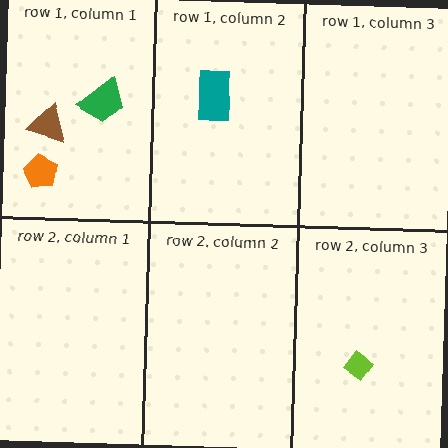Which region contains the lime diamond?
The row 2, column 3 region.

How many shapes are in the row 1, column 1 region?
3.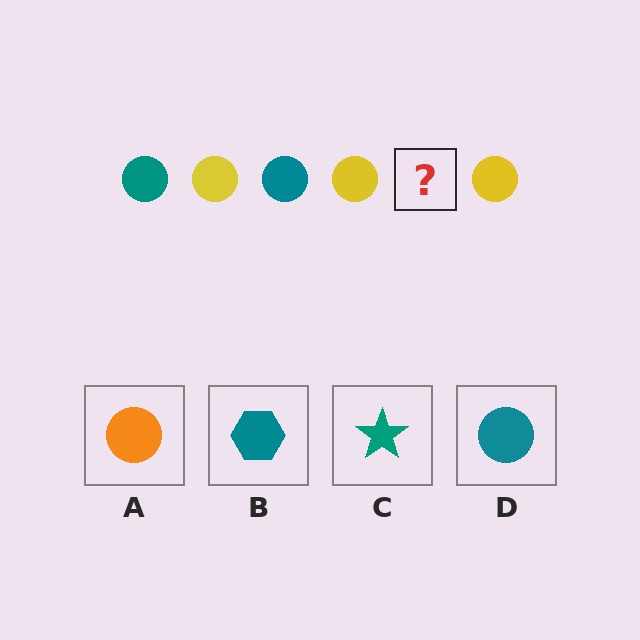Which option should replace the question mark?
Option D.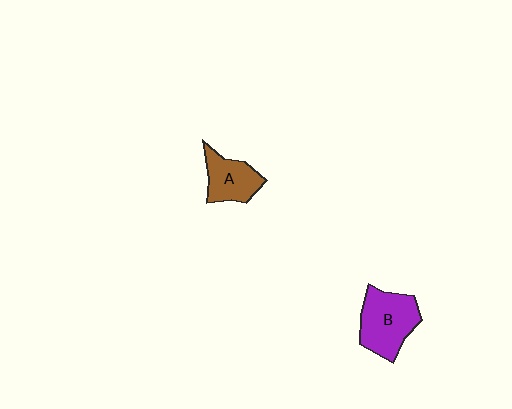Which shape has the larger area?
Shape B (purple).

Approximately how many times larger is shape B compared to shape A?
Approximately 1.4 times.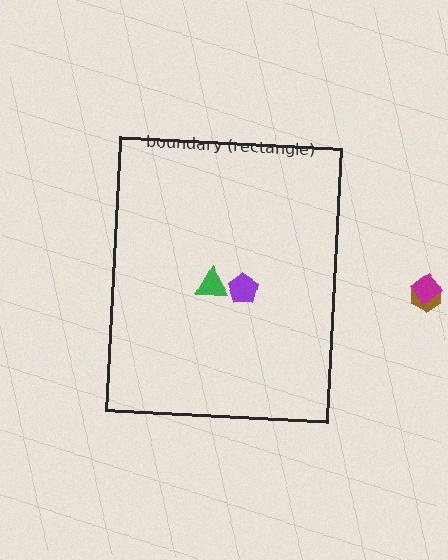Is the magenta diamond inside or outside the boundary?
Outside.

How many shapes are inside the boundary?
2 inside, 2 outside.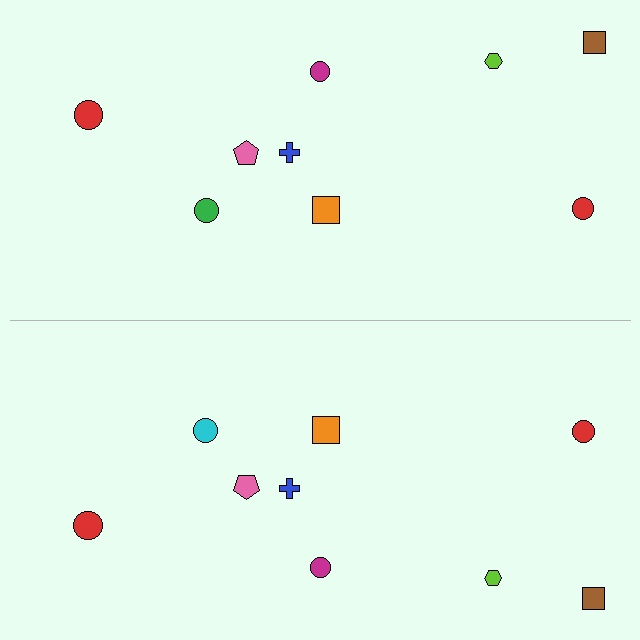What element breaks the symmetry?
The cyan circle on the bottom side breaks the symmetry — its mirror counterpart is green.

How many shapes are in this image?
There are 18 shapes in this image.